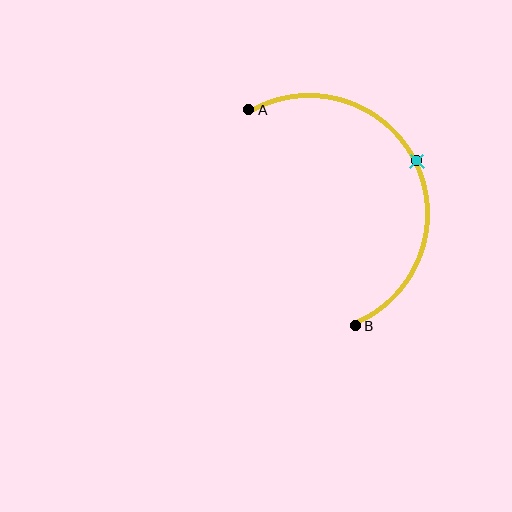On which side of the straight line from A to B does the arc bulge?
The arc bulges to the right of the straight line connecting A and B.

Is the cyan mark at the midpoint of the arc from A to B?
Yes. The cyan mark lies on the arc at equal arc-length from both A and B — it is the arc midpoint.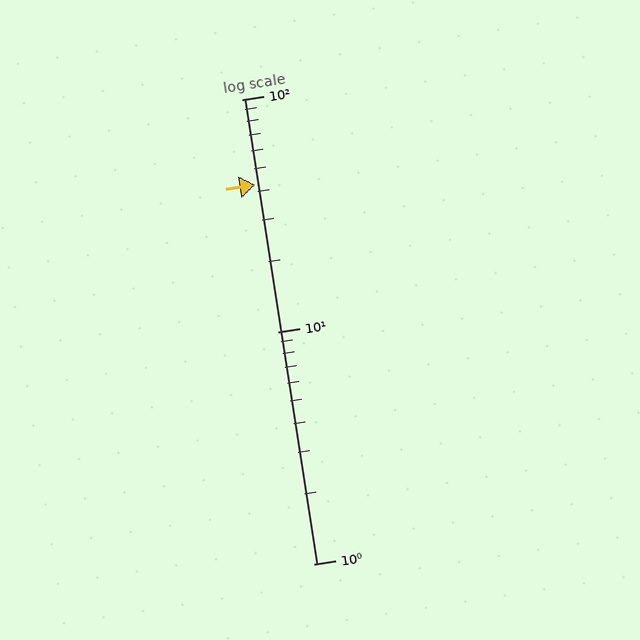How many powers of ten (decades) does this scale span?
The scale spans 2 decades, from 1 to 100.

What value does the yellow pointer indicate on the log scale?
The pointer indicates approximately 43.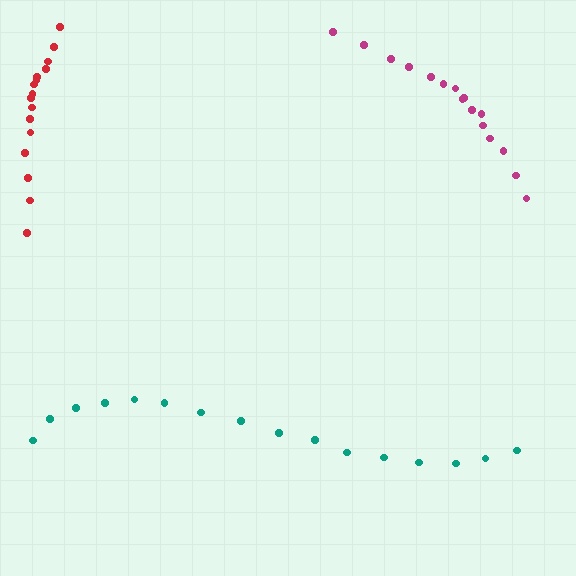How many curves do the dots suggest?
There are 3 distinct paths.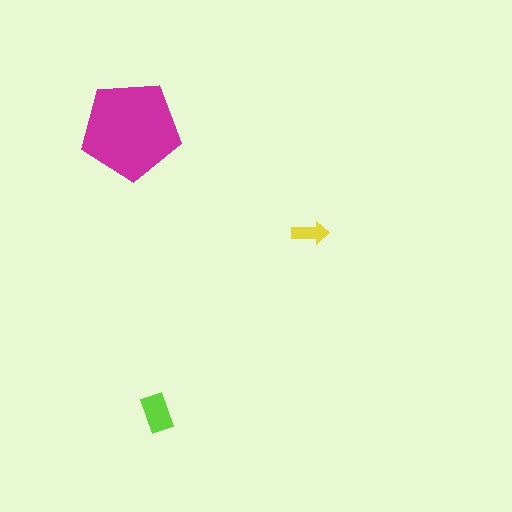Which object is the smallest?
The yellow arrow.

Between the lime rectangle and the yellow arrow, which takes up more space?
The lime rectangle.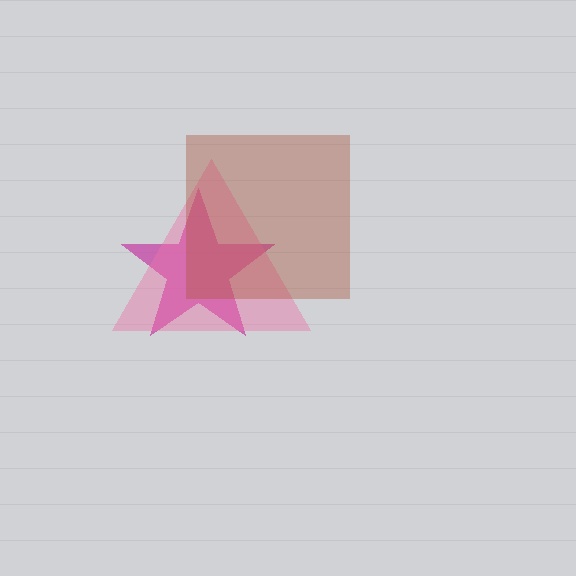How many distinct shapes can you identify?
There are 3 distinct shapes: a magenta star, a pink triangle, a brown square.